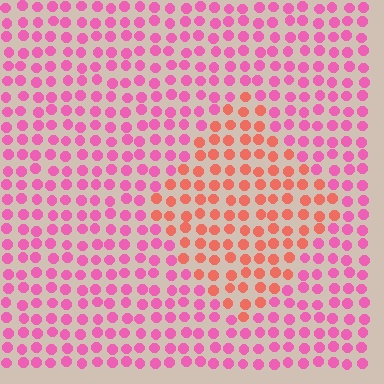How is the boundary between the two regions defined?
The boundary is defined purely by a slight shift in hue (about 41 degrees). Spacing, size, and orientation are identical on both sides.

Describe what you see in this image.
The image is filled with small pink elements in a uniform arrangement. A diamond-shaped region is visible where the elements are tinted to a slightly different hue, forming a subtle color boundary.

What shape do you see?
I see a diamond.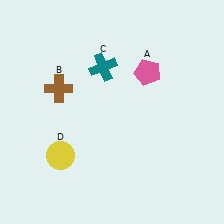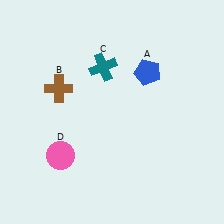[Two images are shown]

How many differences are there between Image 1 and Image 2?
There are 2 differences between the two images.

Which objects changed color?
A changed from pink to blue. D changed from yellow to pink.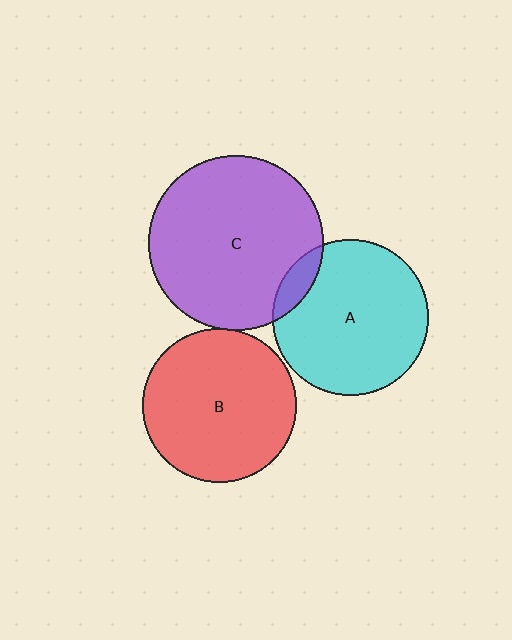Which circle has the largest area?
Circle C (purple).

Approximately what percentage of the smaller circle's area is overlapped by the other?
Approximately 5%.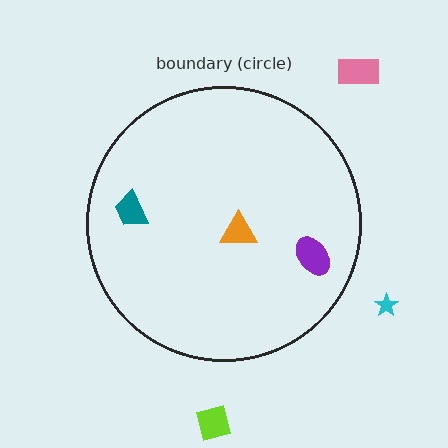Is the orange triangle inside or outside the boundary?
Inside.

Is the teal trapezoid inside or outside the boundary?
Inside.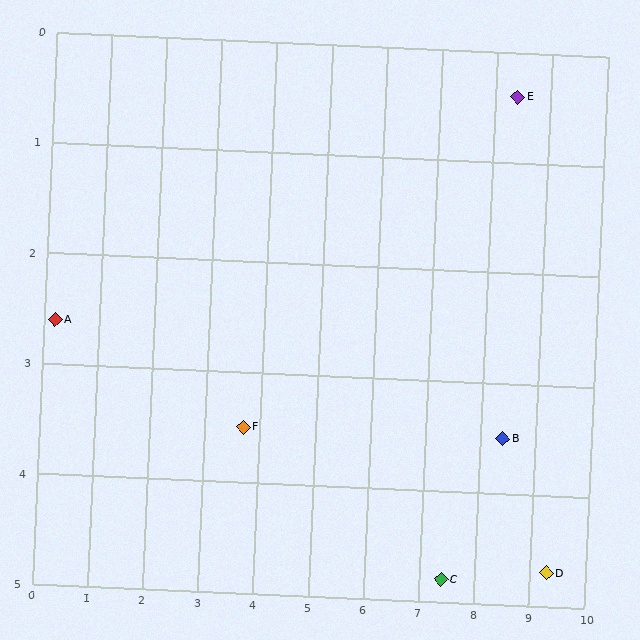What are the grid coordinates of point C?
Point C is at approximately (7.4, 4.8).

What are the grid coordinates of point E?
Point E is at approximately (8.4, 0.4).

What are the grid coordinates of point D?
Point D is at approximately (9.3, 4.7).